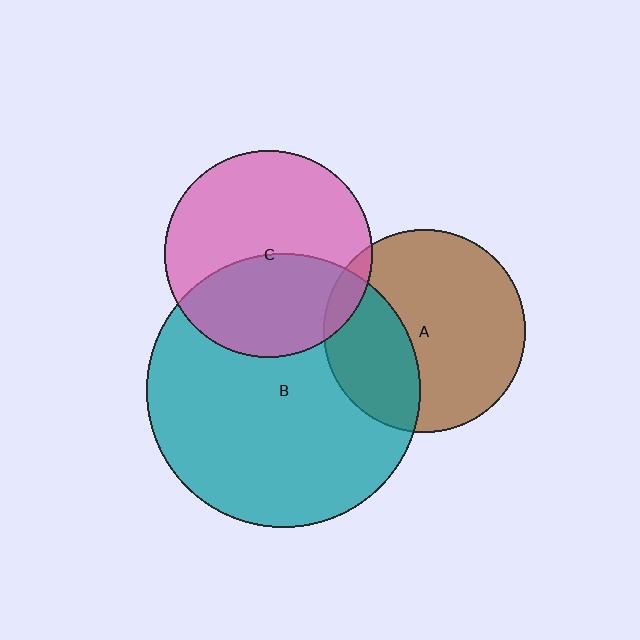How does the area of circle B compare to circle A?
Approximately 1.8 times.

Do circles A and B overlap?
Yes.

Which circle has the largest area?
Circle B (teal).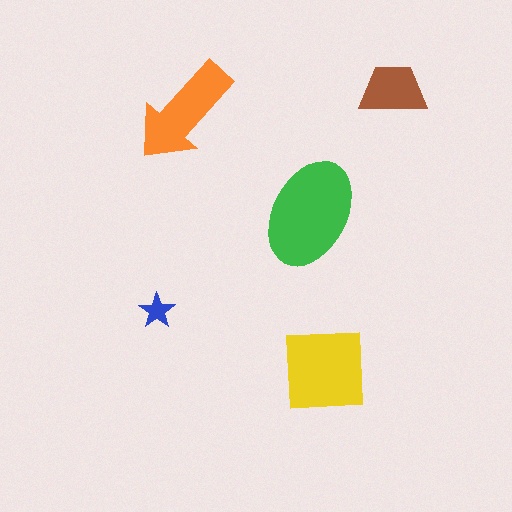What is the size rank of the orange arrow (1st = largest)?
3rd.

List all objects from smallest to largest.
The blue star, the brown trapezoid, the orange arrow, the yellow square, the green ellipse.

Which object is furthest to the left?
The blue star is leftmost.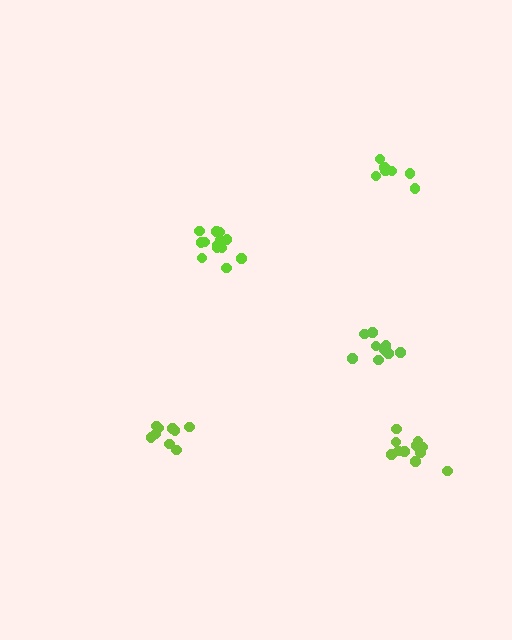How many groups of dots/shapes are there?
There are 5 groups.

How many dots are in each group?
Group 1: 9 dots, Group 2: 7 dots, Group 3: 13 dots, Group 4: 10 dots, Group 5: 12 dots (51 total).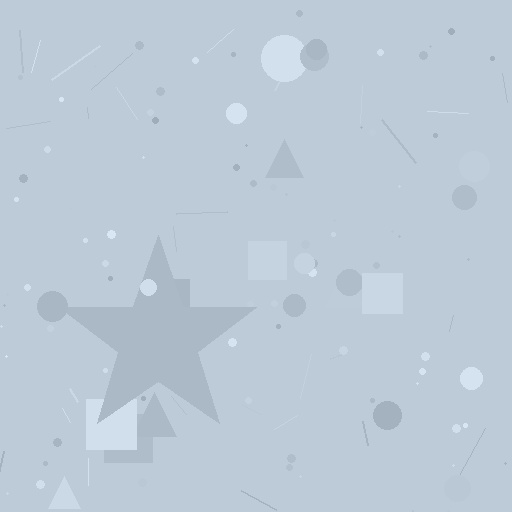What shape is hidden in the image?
A star is hidden in the image.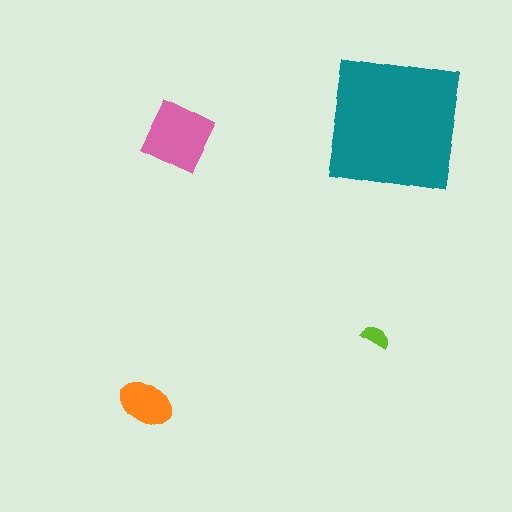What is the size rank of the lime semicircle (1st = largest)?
4th.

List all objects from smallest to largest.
The lime semicircle, the orange ellipse, the pink diamond, the teal square.